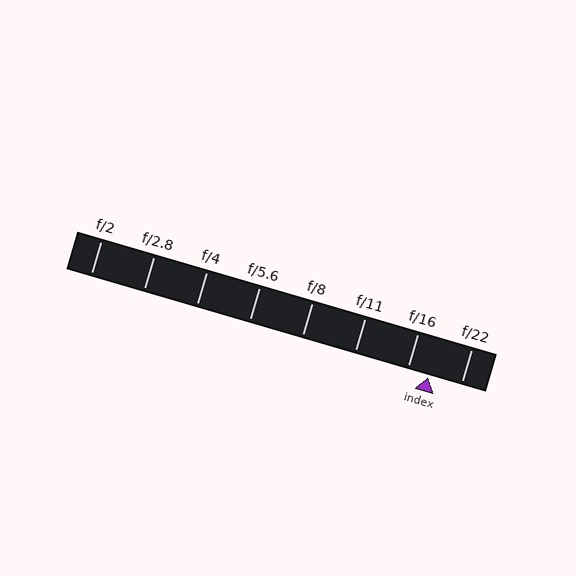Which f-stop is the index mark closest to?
The index mark is closest to f/16.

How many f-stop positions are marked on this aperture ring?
There are 8 f-stop positions marked.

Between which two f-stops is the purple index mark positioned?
The index mark is between f/16 and f/22.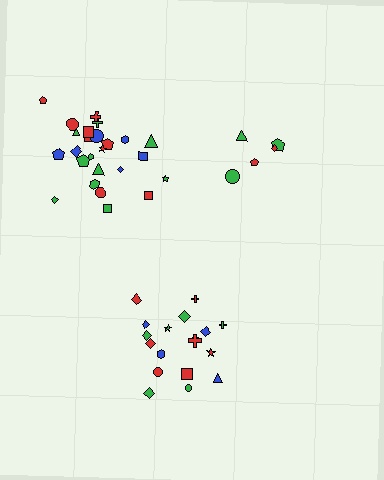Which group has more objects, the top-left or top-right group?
The top-left group.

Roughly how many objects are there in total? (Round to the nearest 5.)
Roughly 50 objects in total.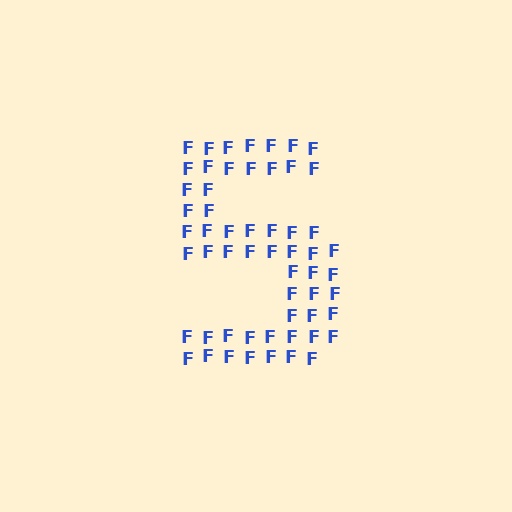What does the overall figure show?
The overall figure shows the digit 5.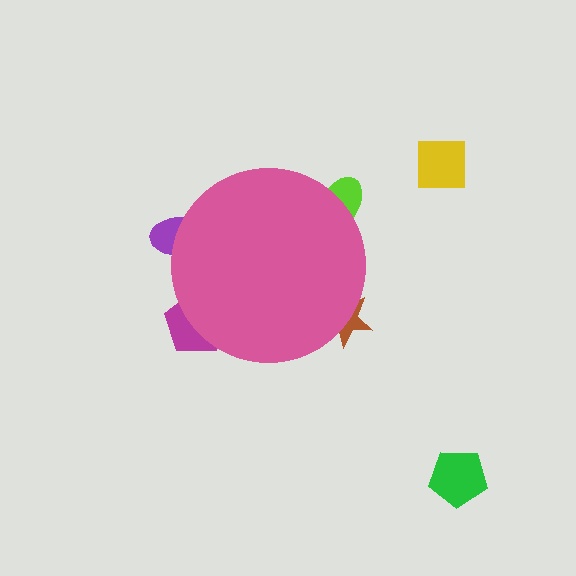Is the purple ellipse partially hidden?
Yes, the purple ellipse is partially hidden behind the pink circle.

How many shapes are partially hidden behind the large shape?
4 shapes are partially hidden.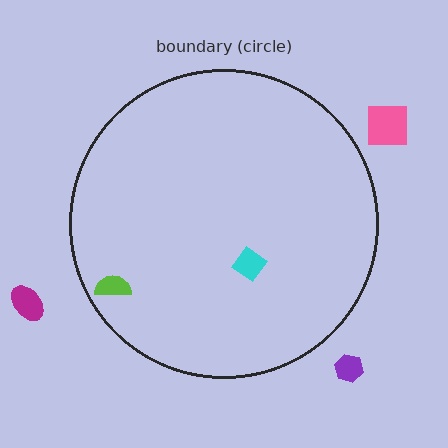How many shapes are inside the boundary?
2 inside, 3 outside.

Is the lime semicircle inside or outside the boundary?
Inside.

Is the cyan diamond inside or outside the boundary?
Inside.